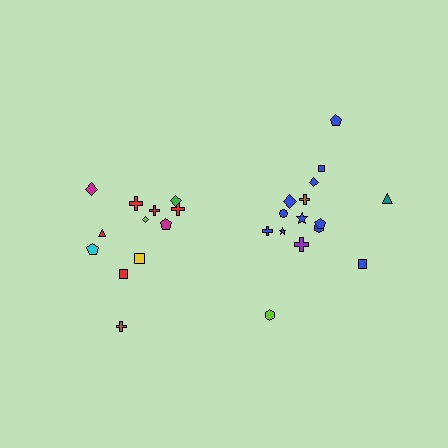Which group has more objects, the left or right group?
The right group.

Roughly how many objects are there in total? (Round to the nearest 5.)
Roughly 25 objects in total.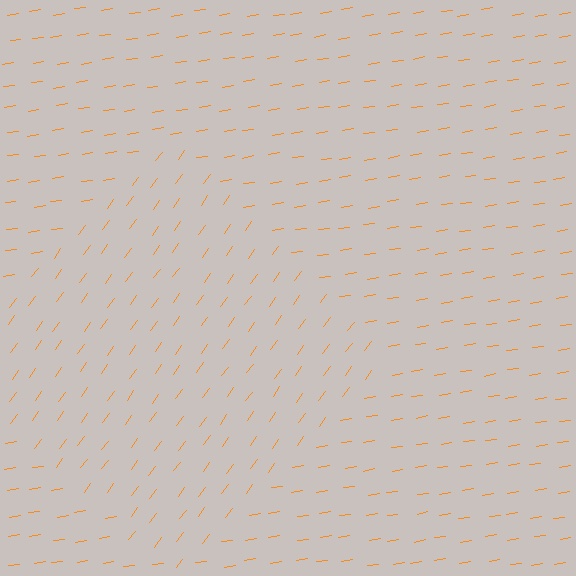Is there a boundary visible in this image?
Yes, there is a texture boundary formed by a change in line orientation.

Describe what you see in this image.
The image is filled with small orange line segments. A diamond region in the image has lines oriented differently from the surrounding lines, creating a visible texture boundary.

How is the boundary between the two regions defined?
The boundary is defined purely by a change in line orientation (approximately 45 degrees difference). All lines are the same color and thickness.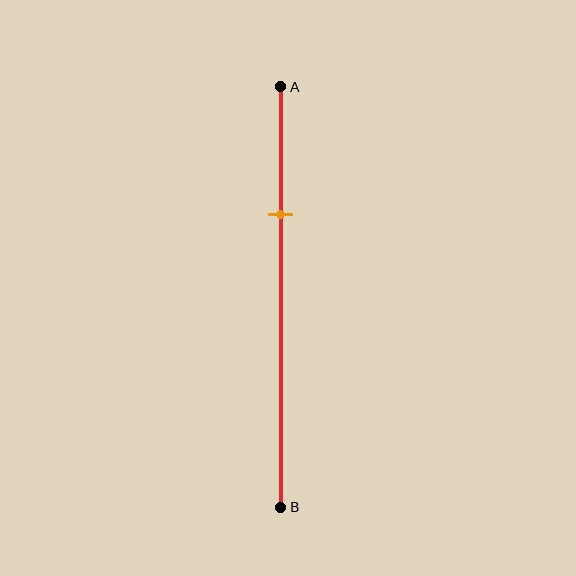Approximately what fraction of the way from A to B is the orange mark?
The orange mark is approximately 30% of the way from A to B.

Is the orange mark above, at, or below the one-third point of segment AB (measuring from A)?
The orange mark is approximately at the one-third point of segment AB.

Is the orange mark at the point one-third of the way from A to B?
Yes, the mark is approximately at the one-third point.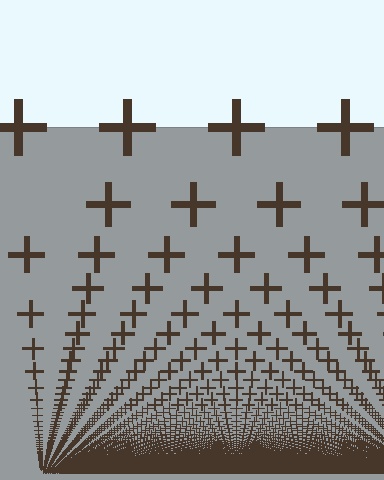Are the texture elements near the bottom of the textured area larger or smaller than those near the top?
Smaller. The gradient is inverted — elements near the bottom are smaller and denser.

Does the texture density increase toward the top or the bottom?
Density increases toward the bottom.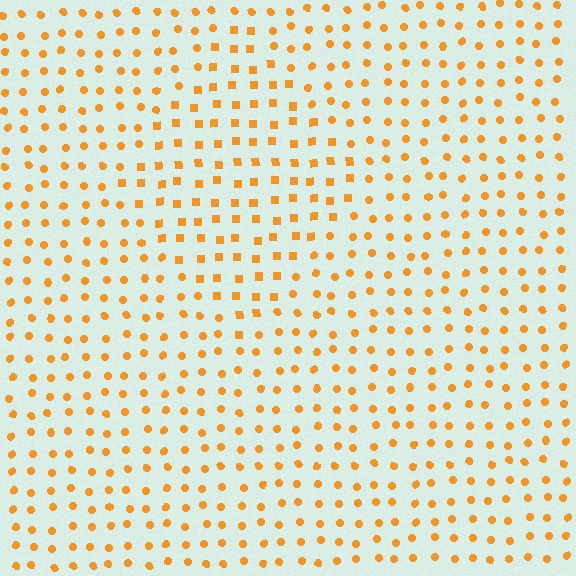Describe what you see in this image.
The image is filled with small orange elements arranged in a uniform grid. A diamond-shaped region contains squares, while the surrounding area contains circles. The boundary is defined purely by the change in element shape.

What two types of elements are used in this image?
The image uses squares inside the diamond region and circles outside it.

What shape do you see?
I see a diamond.